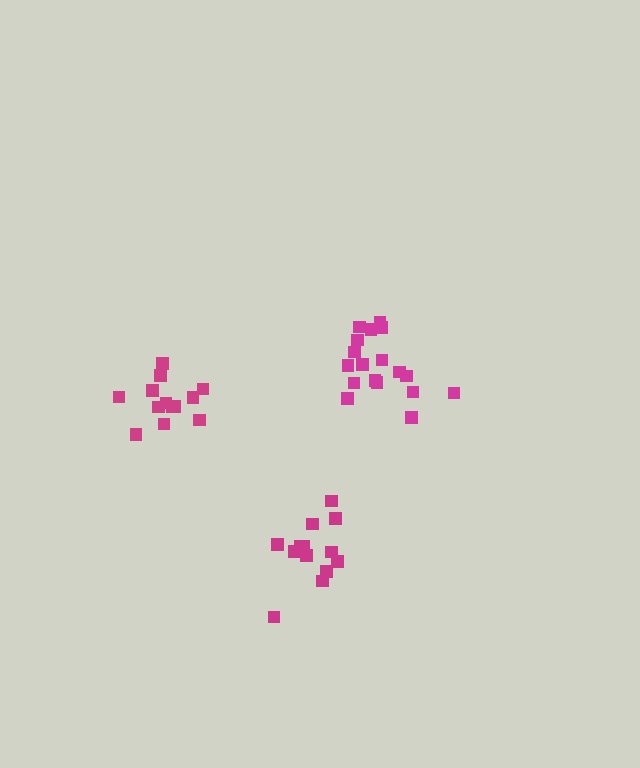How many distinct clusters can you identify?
There are 3 distinct clusters.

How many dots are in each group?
Group 1: 13 dots, Group 2: 18 dots, Group 3: 14 dots (45 total).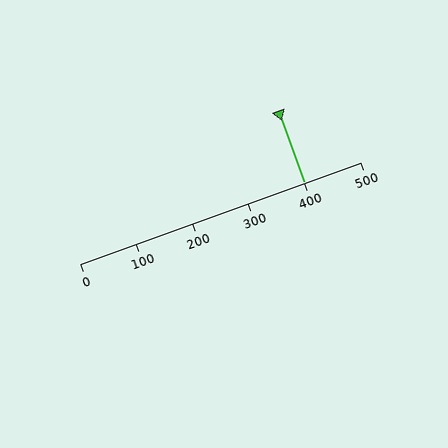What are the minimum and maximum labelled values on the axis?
The axis runs from 0 to 500.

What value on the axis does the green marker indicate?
The marker indicates approximately 400.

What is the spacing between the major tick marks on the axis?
The major ticks are spaced 100 apart.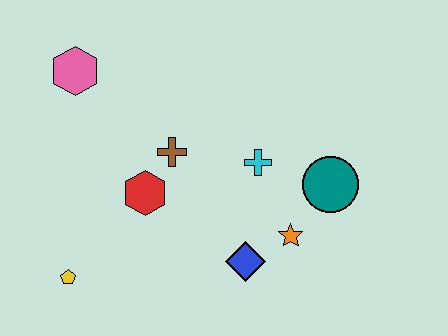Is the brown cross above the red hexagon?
Yes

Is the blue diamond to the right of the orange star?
No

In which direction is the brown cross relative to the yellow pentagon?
The brown cross is above the yellow pentagon.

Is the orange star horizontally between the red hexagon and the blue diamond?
No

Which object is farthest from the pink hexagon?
The teal circle is farthest from the pink hexagon.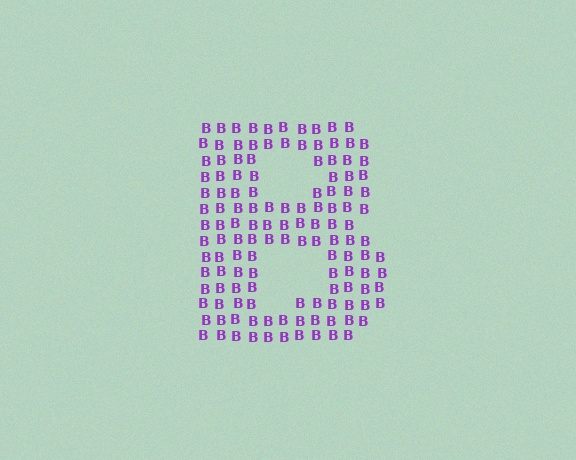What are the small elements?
The small elements are letter B's.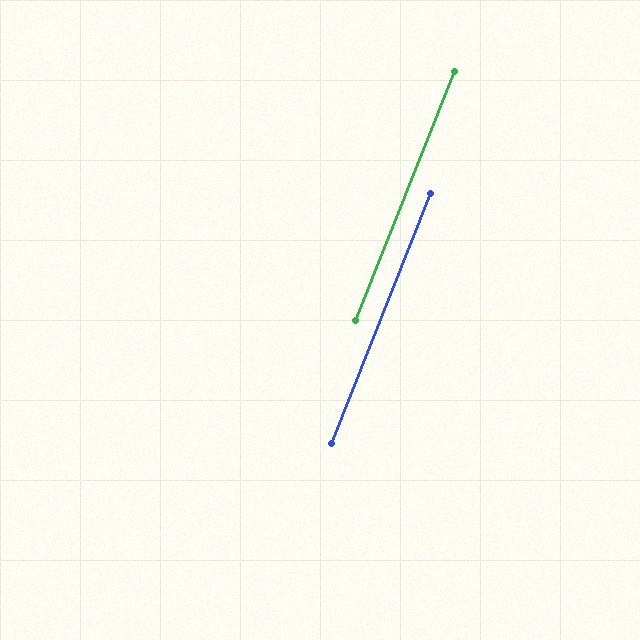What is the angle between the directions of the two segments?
Approximately 0 degrees.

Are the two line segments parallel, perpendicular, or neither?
Parallel — their directions differ by only 0.0°.